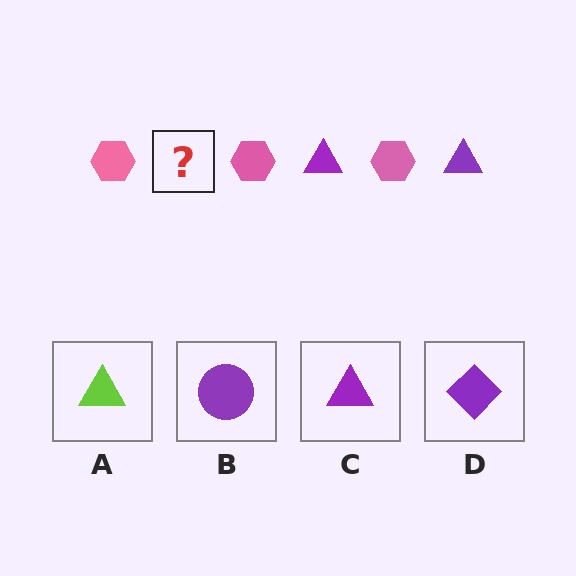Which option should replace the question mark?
Option C.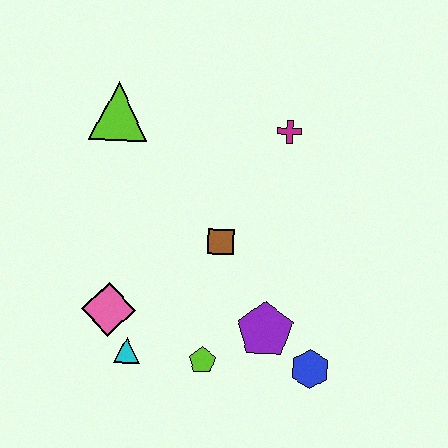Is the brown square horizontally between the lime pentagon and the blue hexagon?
Yes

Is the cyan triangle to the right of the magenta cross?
No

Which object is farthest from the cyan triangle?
The magenta cross is farthest from the cyan triangle.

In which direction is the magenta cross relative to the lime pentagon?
The magenta cross is above the lime pentagon.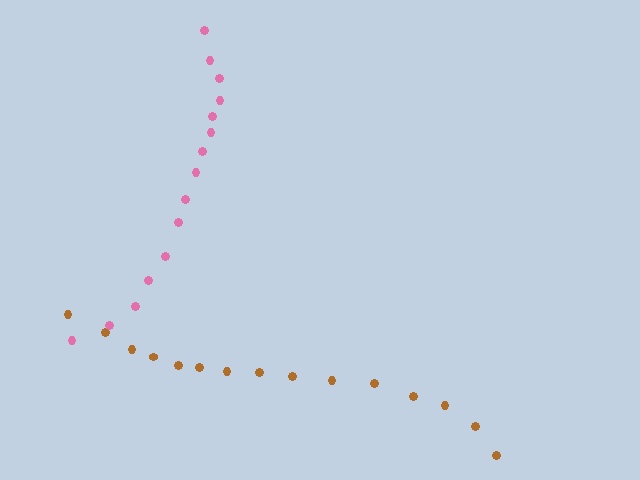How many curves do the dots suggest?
There are 2 distinct paths.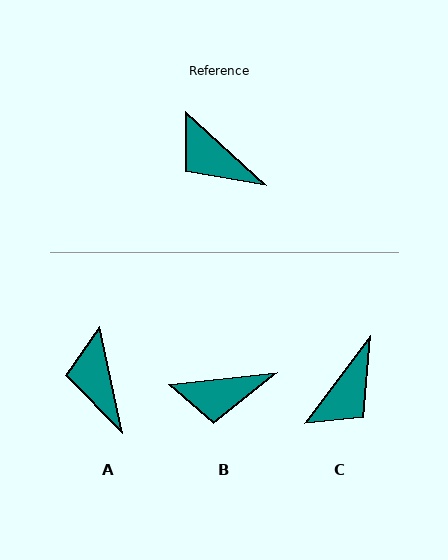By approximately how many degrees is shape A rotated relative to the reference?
Approximately 36 degrees clockwise.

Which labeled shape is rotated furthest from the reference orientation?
C, about 95 degrees away.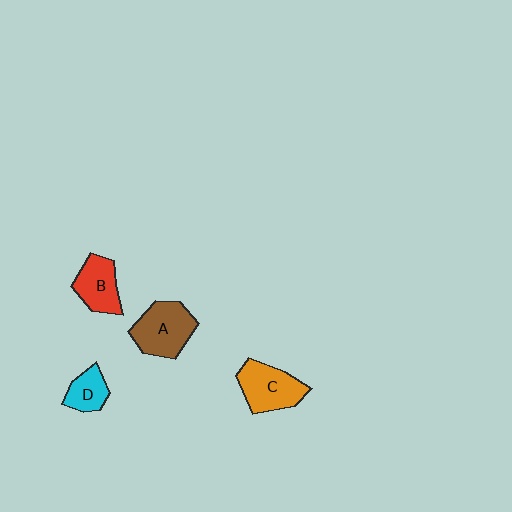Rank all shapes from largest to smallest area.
From largest to smallest: A (brown), C (orange), B (red), D (cyan).